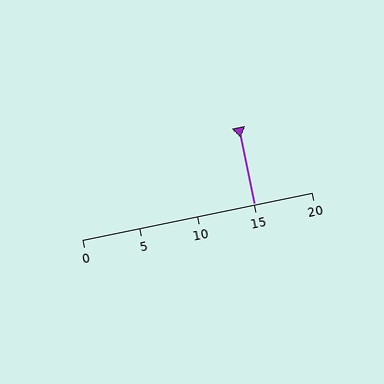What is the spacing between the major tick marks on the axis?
The major ticks are spaced 5 apart.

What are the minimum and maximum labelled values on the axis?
The axis runs from 0 to 20.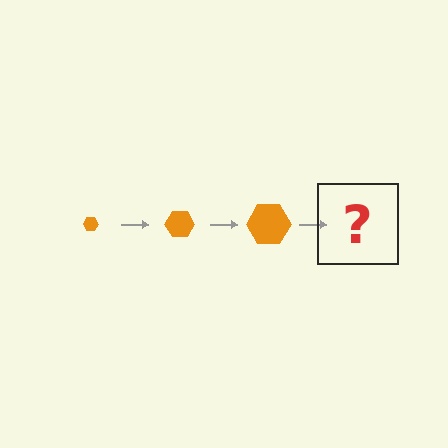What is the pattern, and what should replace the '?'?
The pattern is that the hexagon gets progressively larger each step. The '?' should be an orange hexagon, larger than the previous one.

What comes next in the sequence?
The next element should be an orange hexagon, larger than the previous one.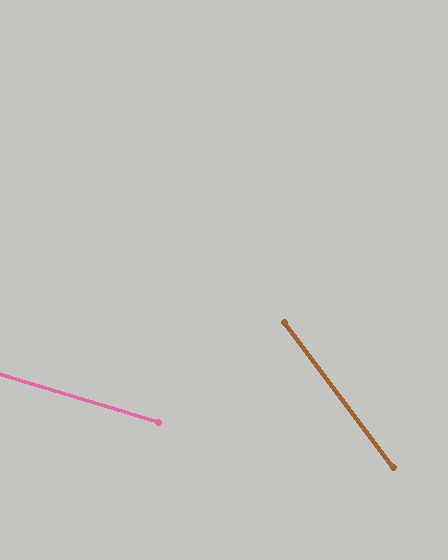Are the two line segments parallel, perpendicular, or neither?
Neither parallel nor perpendicular — they differ by about 36°.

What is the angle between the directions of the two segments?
Approximately 36 degrees.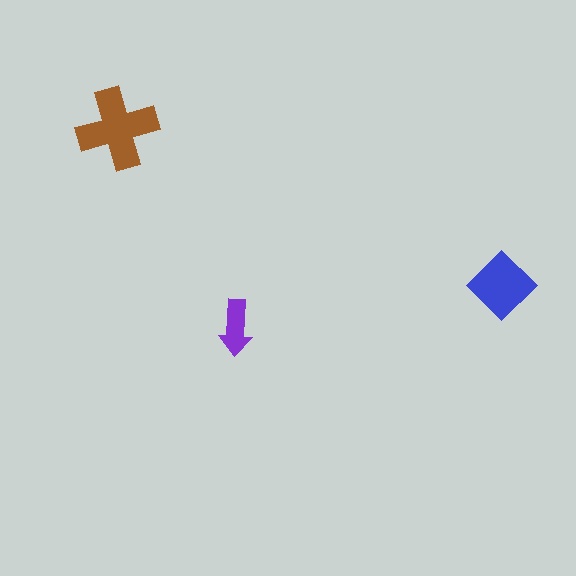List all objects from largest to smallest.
The brown cross, the blue diamond, the purple arrow.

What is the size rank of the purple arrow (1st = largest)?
3rd.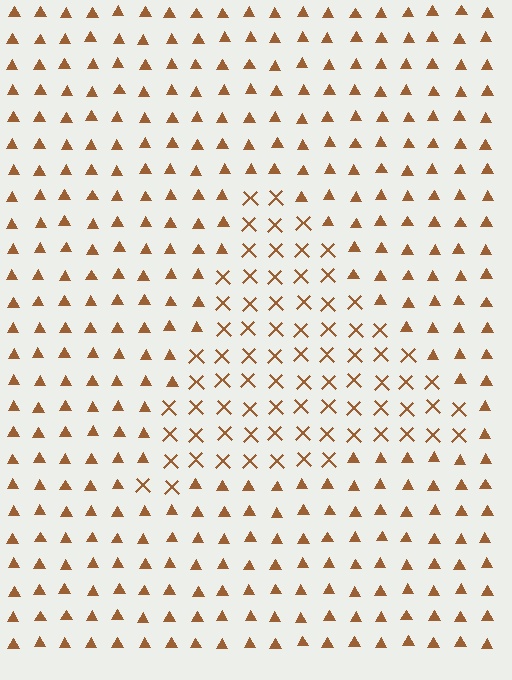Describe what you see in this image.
The image is filled with small brown elements arranged in a uniform grid. A triangle-shaped region contains X marks, while the surrounding area contains triangles. The boundary is defined purely by the change in element shape.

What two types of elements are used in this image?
The image uses X marks inside the triangle region and triangles outside it.